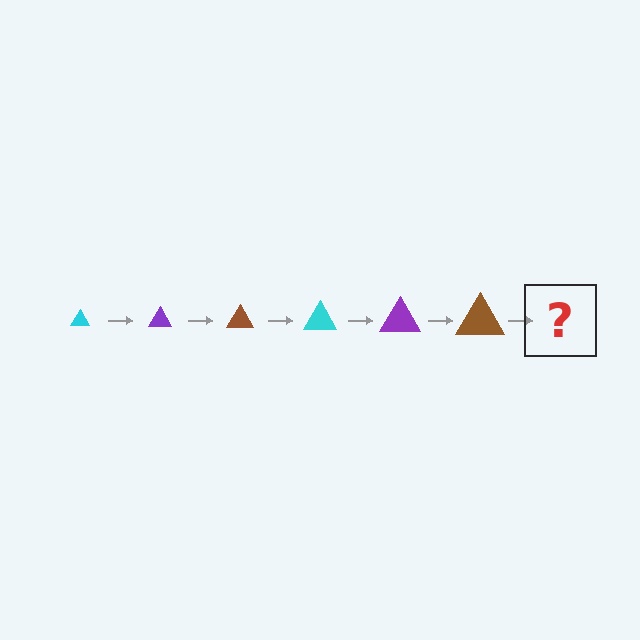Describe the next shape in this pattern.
It should be a cyan triangle, larger than the previous one.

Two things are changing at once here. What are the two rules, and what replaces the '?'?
The two rules are that the triangle grows larger each step and the color cycles through cyan, purple, and brown. The '?' should be a cyan triangle, larger than the previous one.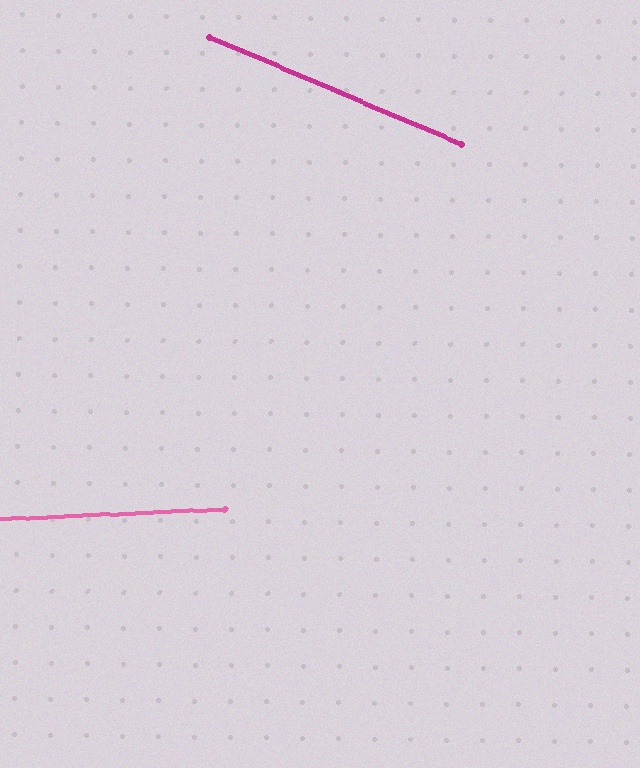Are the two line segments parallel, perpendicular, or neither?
Neither parallel nor perpendicular — they differ by about 26°.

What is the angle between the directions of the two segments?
Approximately 26 degrees.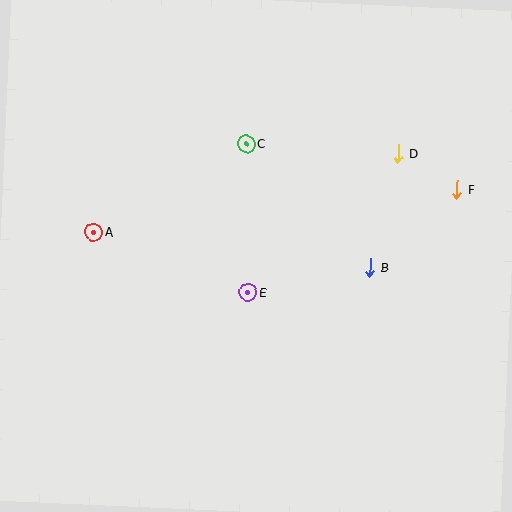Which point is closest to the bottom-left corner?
Point A is closest to the bottom-left corner.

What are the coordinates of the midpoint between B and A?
The midpoint between B and A is at (232, 249).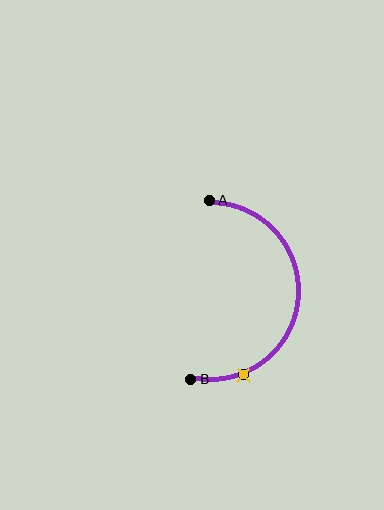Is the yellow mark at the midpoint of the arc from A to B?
No. The yellow mark lies on the arc but is closer to endpoint B. The arc midpoint would be at the point on the curve equidistant along the arc from both A and B.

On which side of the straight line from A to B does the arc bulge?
The arc bulges to the right of the straight line connecting A and B.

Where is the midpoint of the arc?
The arc midpoint is the point on the curve farthest from the straight line joining A and B. It sits to the right of that line.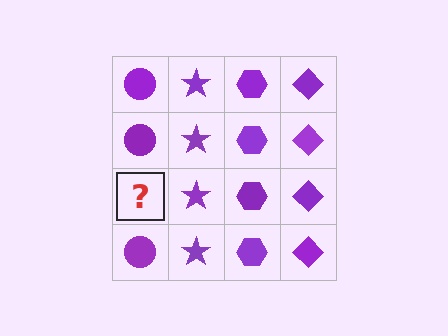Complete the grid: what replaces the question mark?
The question mark should be replaced with a purple circle.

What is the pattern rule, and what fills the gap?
The rule is that each column has a consistent shape. The gap should be filled with a purple circle.